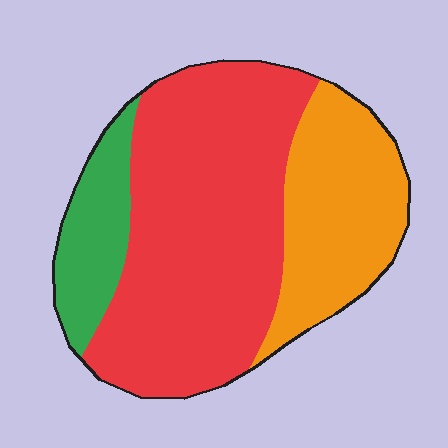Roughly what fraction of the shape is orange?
Orange takes up about one quarter (1/4) of the shape.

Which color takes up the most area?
Red, at roughly 60%.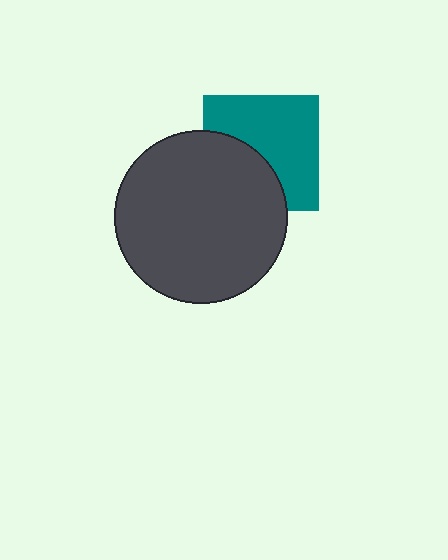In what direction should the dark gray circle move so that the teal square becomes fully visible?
The dark gray circle should move toward the lower-left. That is the shortest direction to clear the overlap and leave the teal square fully visible.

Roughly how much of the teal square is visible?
About half of it is visible (roughly 61%).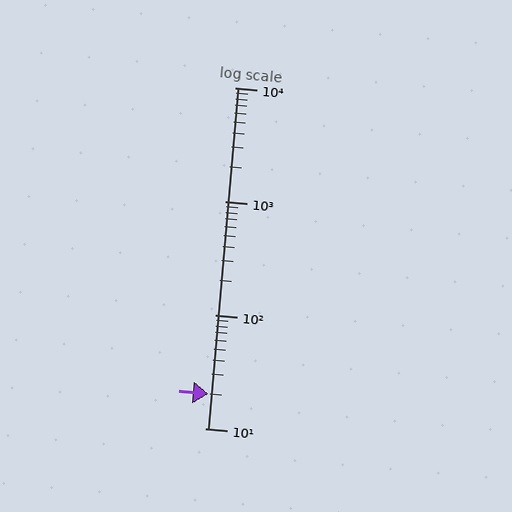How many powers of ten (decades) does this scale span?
The scale spans 3 decades, from 10 to 10000.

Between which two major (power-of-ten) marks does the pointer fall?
The pointer is between 10 and 100.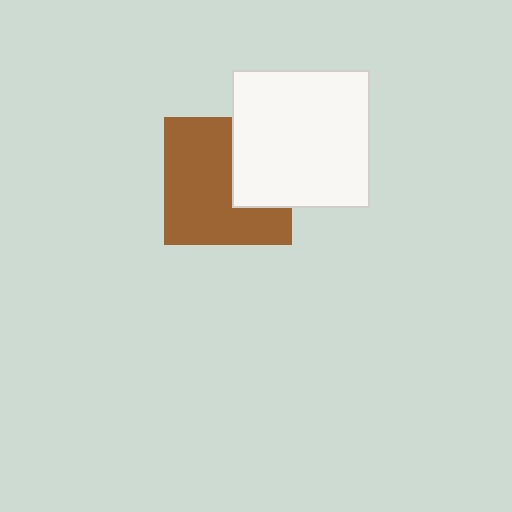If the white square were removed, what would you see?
You would see the complete brown square.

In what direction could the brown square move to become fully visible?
The brown square could move left. That would shift it out from behind the white square entirely.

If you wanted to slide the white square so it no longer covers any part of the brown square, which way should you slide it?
Slide it right — that is the most direct way to separate the two shapes.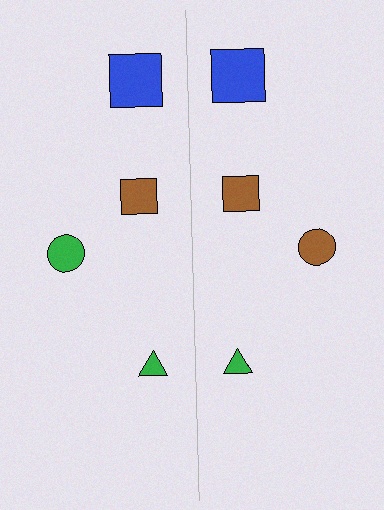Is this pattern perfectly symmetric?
No, the pattern is not perfectly symmetric. The brown circle on the right side breaks the symmetry — its mirror counterpart is green.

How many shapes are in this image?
There are 8 shapes in this image.